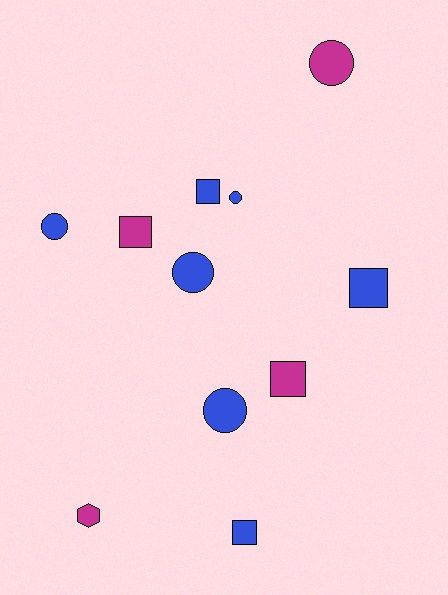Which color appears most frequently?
Blue, with 7 objects.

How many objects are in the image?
There are 11 objects.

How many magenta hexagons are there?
There is 1 magenta hexagon.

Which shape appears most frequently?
Circle, with 5 objects.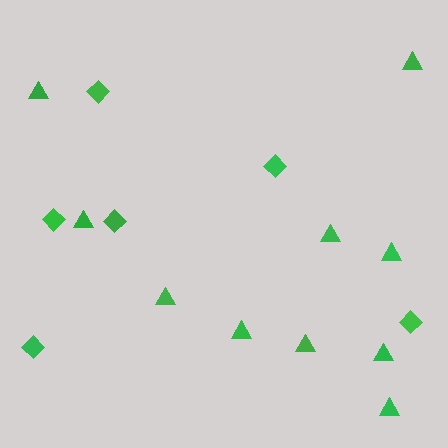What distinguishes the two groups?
There are 2 groups: one group of diamonds (6) and one group of triangles (10).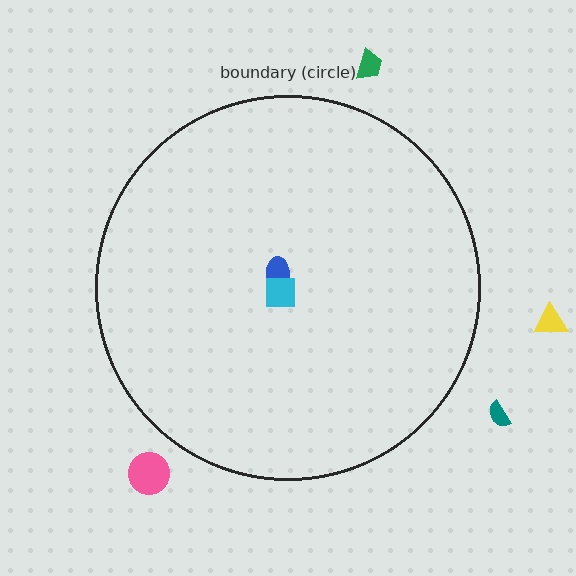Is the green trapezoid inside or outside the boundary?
Outside.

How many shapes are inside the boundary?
2 inside, 4 outside.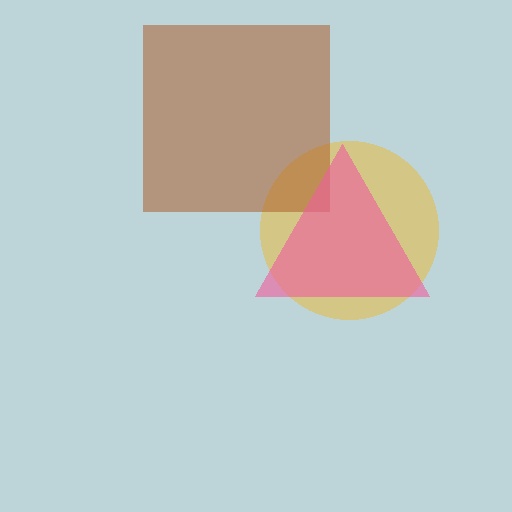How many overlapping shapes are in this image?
There are 3 overlapping shapes in the image.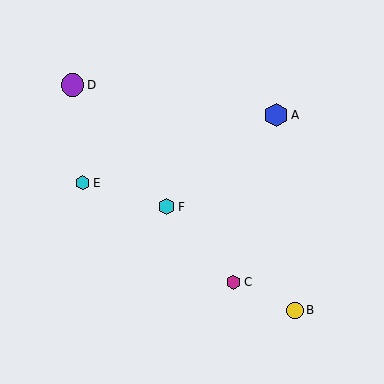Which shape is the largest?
The blue hexagon (labeled A) is the largest.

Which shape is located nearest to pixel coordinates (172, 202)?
The cyan hexagon (labeled F) at (166, 207) is nearest to that location.